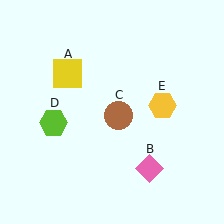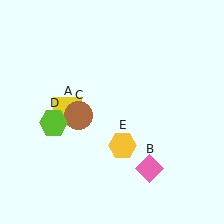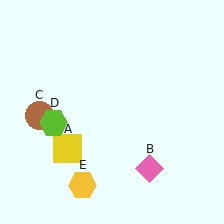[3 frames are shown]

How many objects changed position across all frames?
3 objects changed position: yellow square (object A), brown circle (object C), yellow hexagon (object E).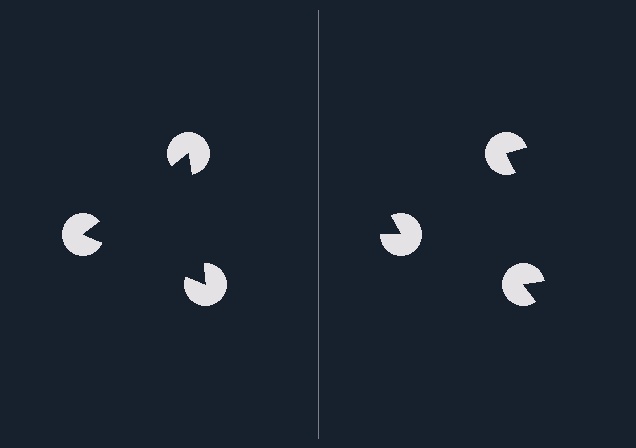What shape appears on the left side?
An illusory triangle.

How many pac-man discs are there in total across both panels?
6 — 3 on each side.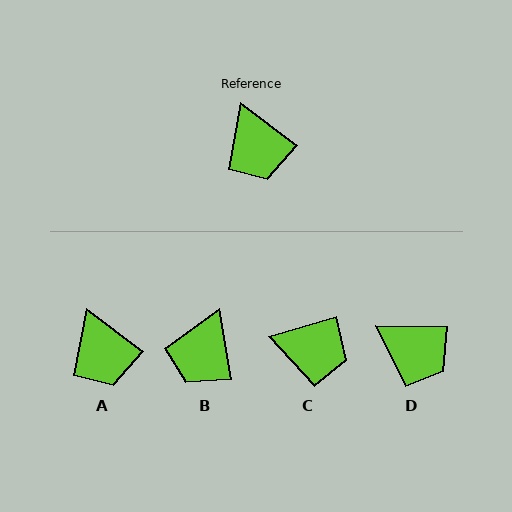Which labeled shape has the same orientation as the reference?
A.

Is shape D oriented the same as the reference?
No, it is off by about 36 degrees.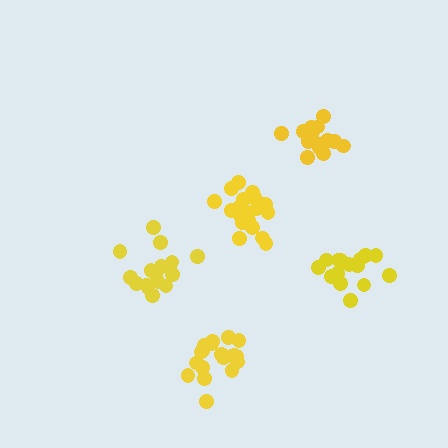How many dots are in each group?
Group 1: 16 dots, Group 2: 19 dots, Group 3: 19 dots, Group 4: 16 dots, Group 5: 21 dots (91 total).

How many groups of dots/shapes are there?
There are 5 groups.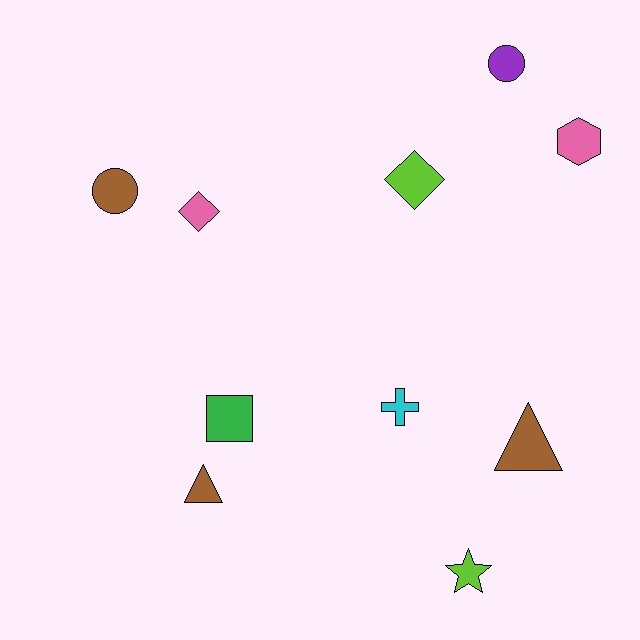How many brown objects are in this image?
There are 3 brown objects.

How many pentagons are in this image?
There are no pentagons.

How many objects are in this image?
There are 10 objects.